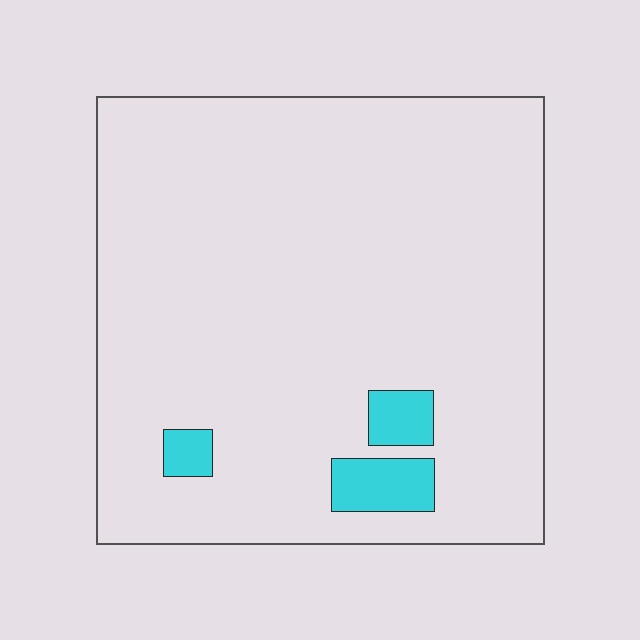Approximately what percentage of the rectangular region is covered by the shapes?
Approximately 5%.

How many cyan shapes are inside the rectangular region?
3.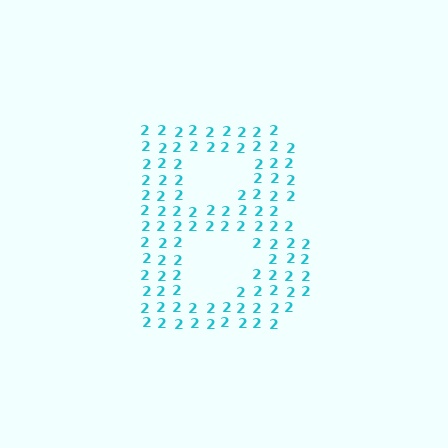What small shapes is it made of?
It is made of small digit 2's.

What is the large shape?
The large shape is the letter B.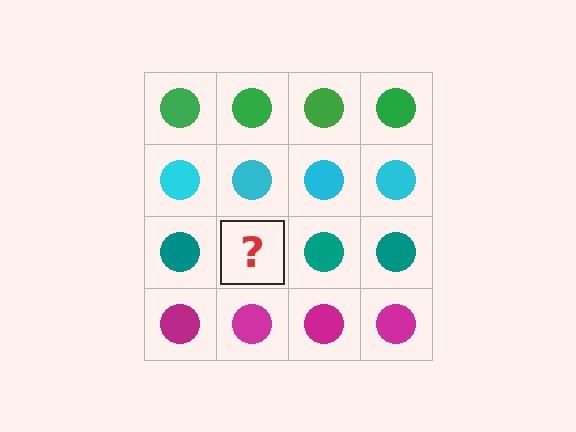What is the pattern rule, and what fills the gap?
The rule is that each row has a consistent color. The gap should be filled with a teal circle.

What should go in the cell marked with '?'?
The missing cell should contain a teal circle.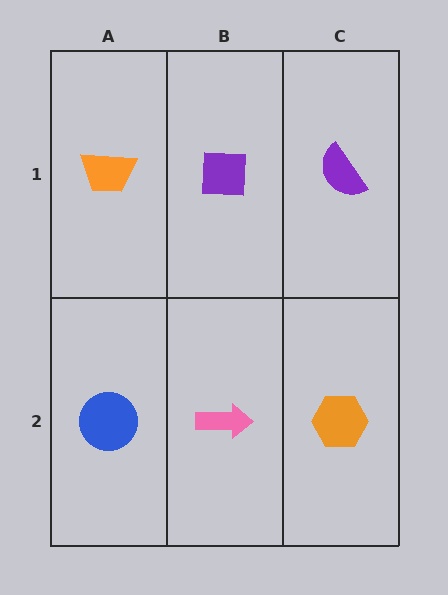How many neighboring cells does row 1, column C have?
2.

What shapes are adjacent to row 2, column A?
An orange trapezoid (row 1, column A), a pink arrow (row 2, column B).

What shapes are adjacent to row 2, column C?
A purple semicircle (row 1, column C), a pink arrow (row 2, column B).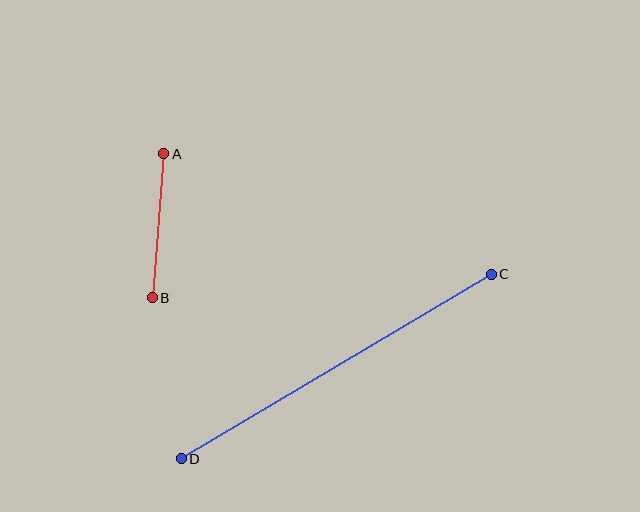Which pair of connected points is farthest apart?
Points C and D are farthest apart.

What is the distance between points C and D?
The distance is approximately 361 pixels.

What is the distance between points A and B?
The distance is approximately 145 pixels.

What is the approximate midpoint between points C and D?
The midpoint is at approximately (336, 367) pixels.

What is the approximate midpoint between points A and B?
The midpoint is at approximately (158, 226) pixels.